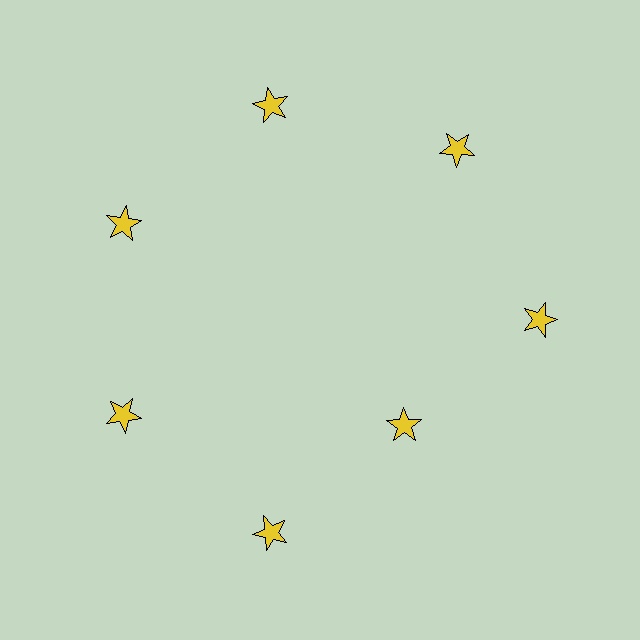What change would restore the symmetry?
The symmetry would be restored by moving it outward, back onto the ring so that all 7 stars sit at equal angles and equal distance from the center.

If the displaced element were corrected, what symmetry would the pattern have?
It would have 7-fold rotational symmetry — the pattern would map onto itself every 51 degrees.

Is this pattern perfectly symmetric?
No. The 7 yellow stars are arranged in a ring, but one element near the 5 o'clock position is pulled inward toward the center, breaking the 7-fold rotational symmetry.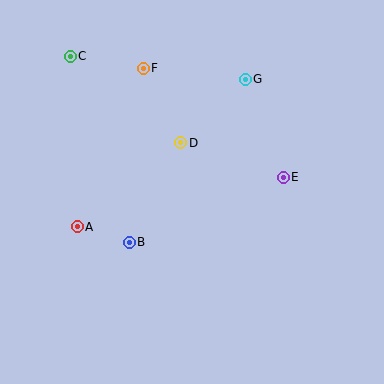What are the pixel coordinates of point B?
Point B is at (129, 242).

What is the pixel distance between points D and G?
The distance between D and G is 91 pixels.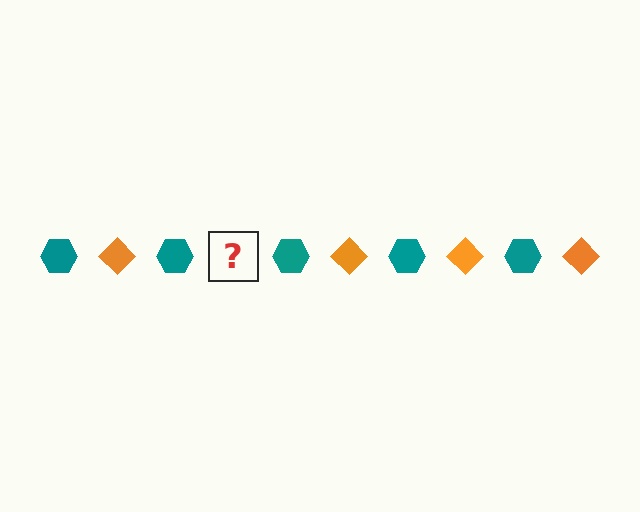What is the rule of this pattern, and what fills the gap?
The rule is that the pattern alternates between teal hexagon and orange diamond. The gap should be filled with an orange diamond.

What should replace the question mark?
The question mark should be replaced with an orange diamond.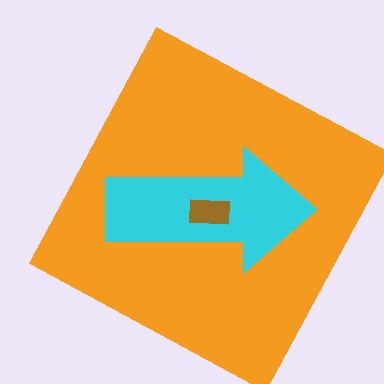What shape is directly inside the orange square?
The cyan arrow.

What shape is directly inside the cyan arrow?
The brown rectangle.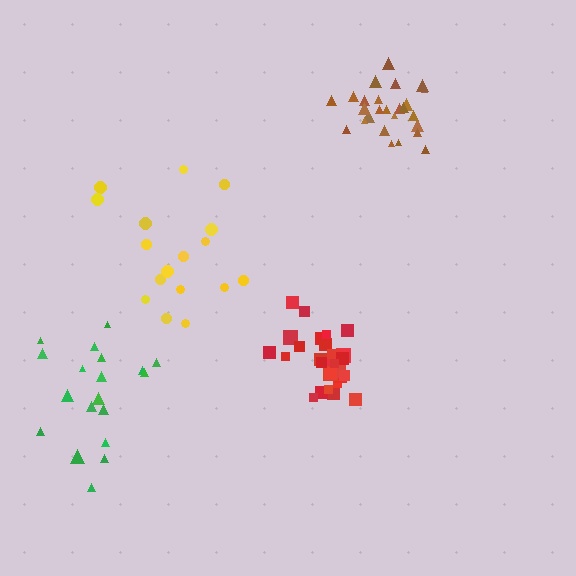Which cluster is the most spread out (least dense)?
Yellow.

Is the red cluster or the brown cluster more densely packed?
Red.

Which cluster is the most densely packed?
Red.